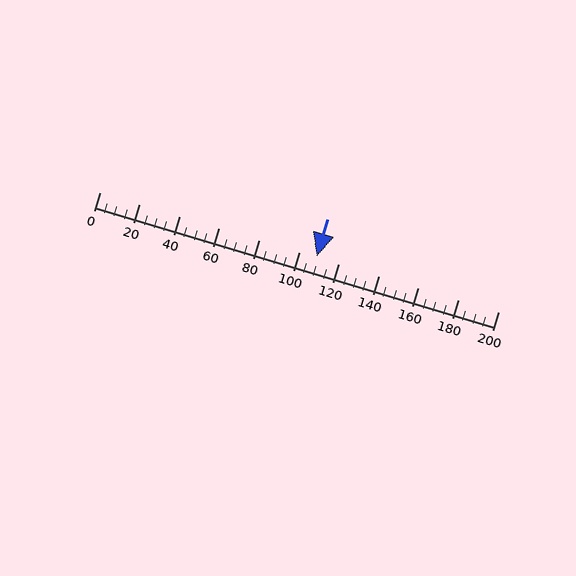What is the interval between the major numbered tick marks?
The major tick marks are spaced 20 units apart.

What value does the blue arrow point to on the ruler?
The blue arrow points to approximately 109.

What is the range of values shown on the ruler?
The ruler shows values from 0 to 200.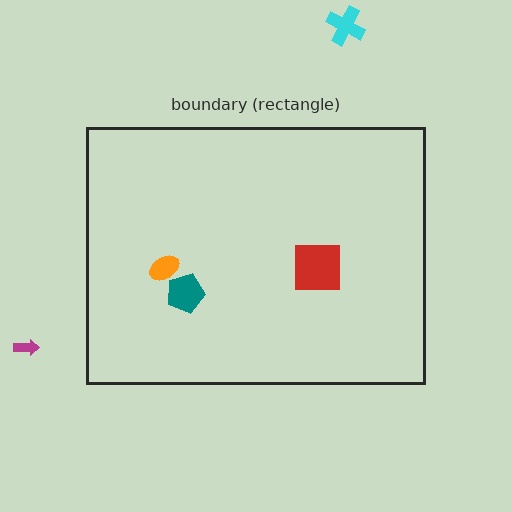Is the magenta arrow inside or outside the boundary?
Outside.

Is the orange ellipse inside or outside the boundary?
Inside.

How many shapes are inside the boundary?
3 inside, 2 outside.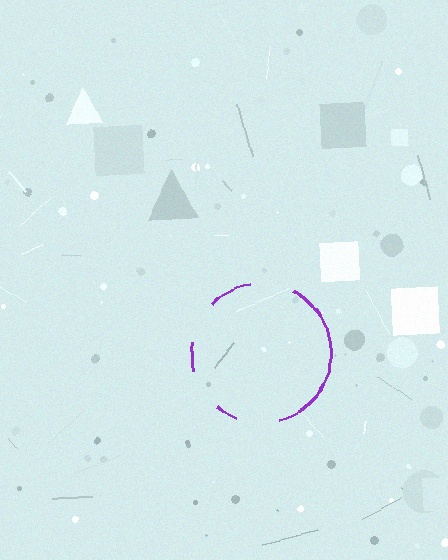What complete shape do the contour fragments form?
The contour fragments form a circle.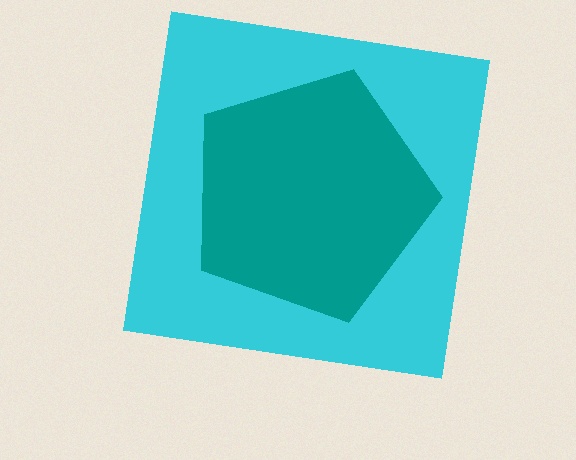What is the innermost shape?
The teal pentagon.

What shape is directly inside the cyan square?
The teal pentagon.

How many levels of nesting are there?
2.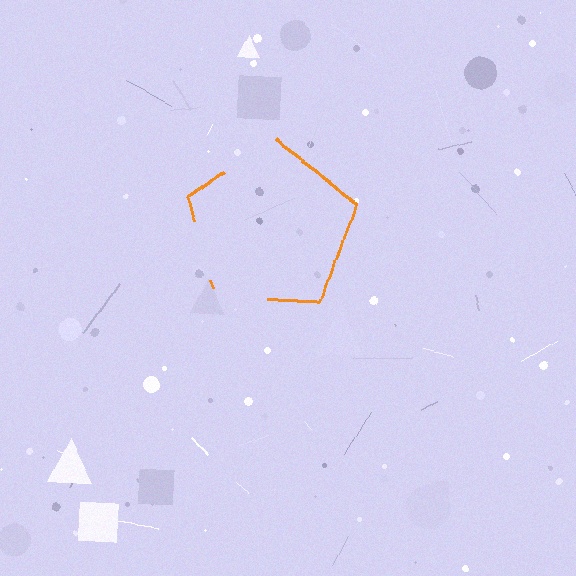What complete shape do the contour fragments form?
The contour fragments form a pentagon.